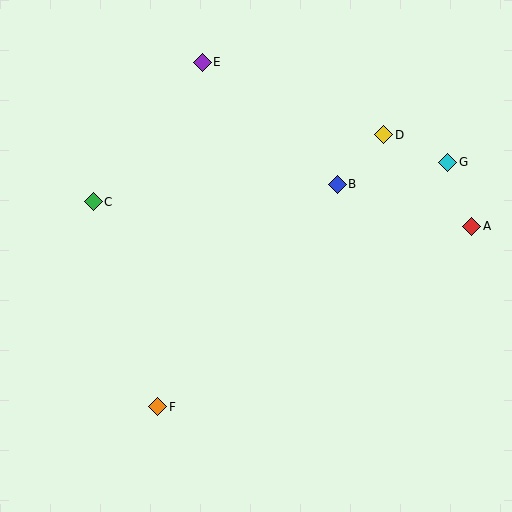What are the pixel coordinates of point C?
Point C is at (93, 202).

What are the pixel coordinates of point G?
Point G is at (448, 162).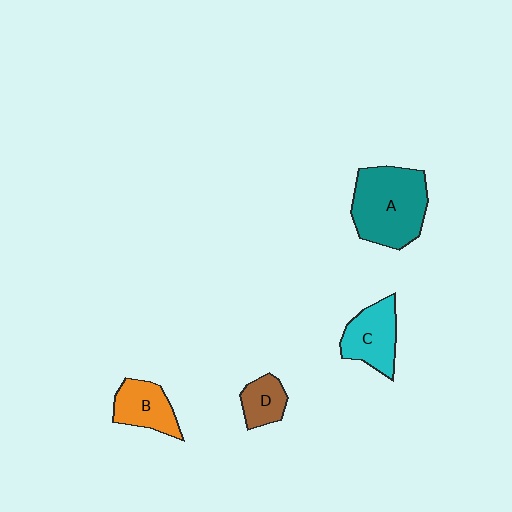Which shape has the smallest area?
Shape D (brown).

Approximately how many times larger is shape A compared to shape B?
Approximately 1.9 times.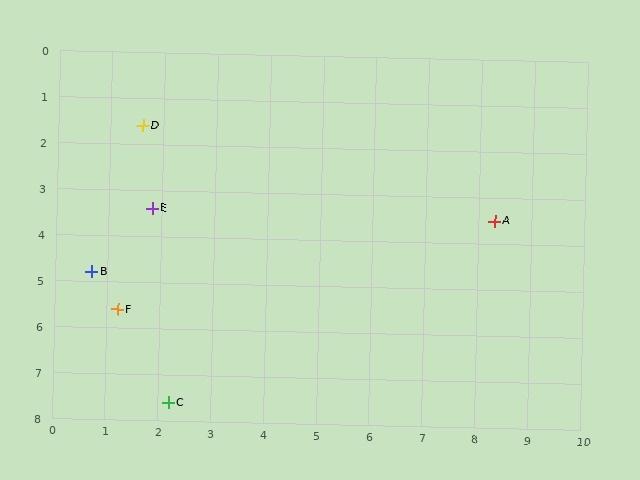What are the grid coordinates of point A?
Point A is at approximately (8.3, 3.5).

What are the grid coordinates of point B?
Point B is at approximately (0.7, 4.8).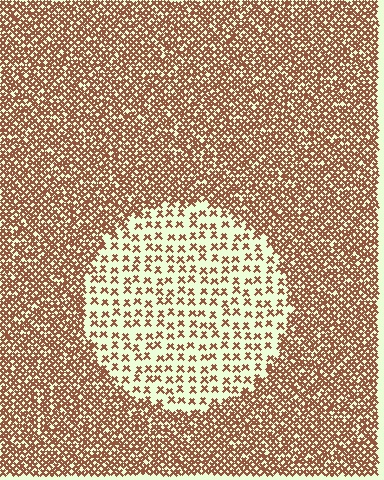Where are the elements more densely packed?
The elements are more densely packed outside the circle boundary.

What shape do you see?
I see a circle.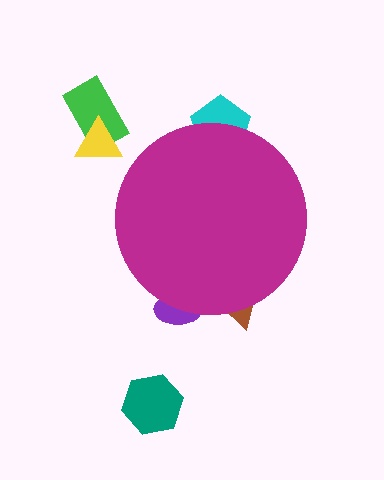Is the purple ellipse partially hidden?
Yes, the purple ellipse is partially hidden behind the magenta circle.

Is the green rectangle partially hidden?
No, the green rectangle is fully visible.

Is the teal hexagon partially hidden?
No, the teal hexagon is fully visible.